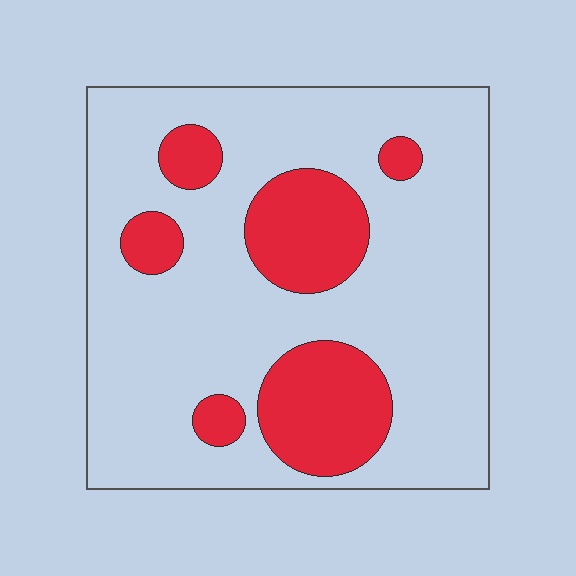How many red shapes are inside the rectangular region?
6.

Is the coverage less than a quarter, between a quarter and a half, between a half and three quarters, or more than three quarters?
Less than a quarter.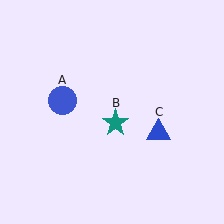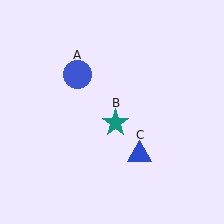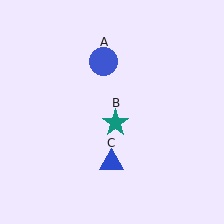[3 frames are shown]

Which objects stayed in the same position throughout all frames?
Teal star (object B) remained stationary.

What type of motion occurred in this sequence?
The blue circle (object A), blue triangle (object C) rotated clockwise around the center of the scene.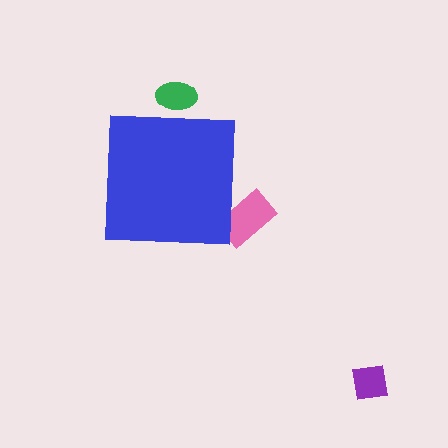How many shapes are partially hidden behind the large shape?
2 shapes are partially hidden.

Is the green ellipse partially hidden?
Yes, the green ellipse is partially hidden behind the blue square.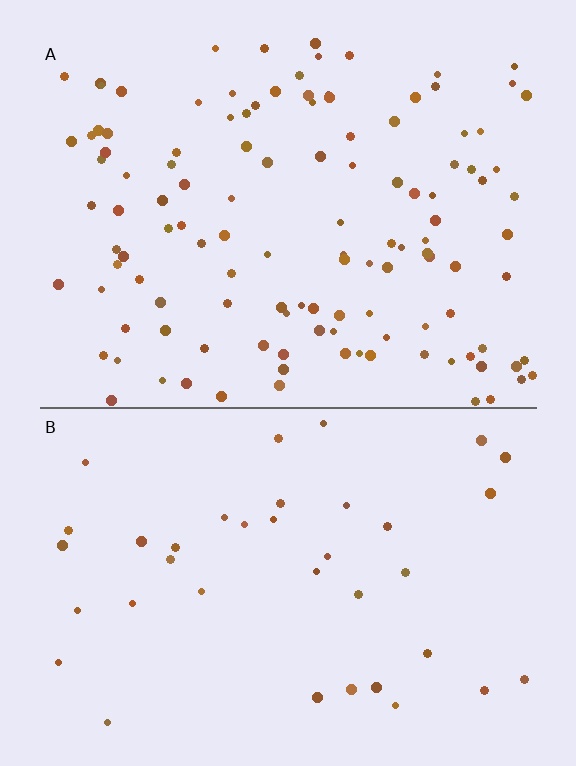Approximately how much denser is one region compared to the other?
Approximately 3.2× — region A over region B.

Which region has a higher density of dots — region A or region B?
A (the top).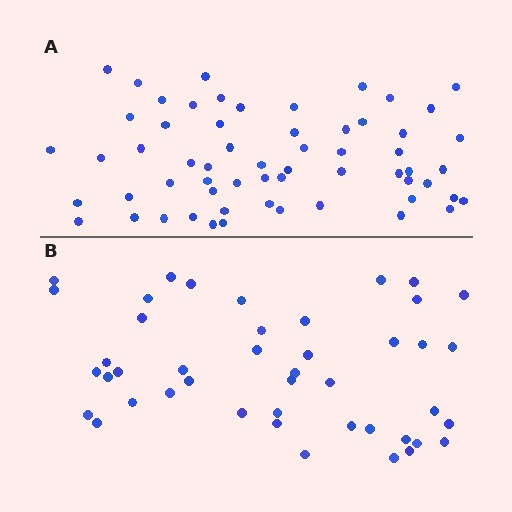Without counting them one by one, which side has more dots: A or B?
Region A (the top region) has more dots.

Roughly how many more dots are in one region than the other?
Region A has approximately 15 more dots than region B.